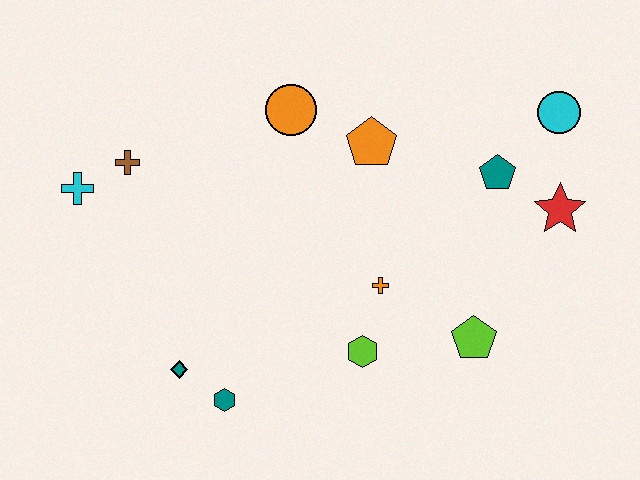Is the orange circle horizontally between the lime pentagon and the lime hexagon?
No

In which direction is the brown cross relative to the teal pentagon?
The brown cross is to the left of the teal pentagon.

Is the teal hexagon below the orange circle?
Yes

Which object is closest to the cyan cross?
The brown cross is closest to the cyan cross.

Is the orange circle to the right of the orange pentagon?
No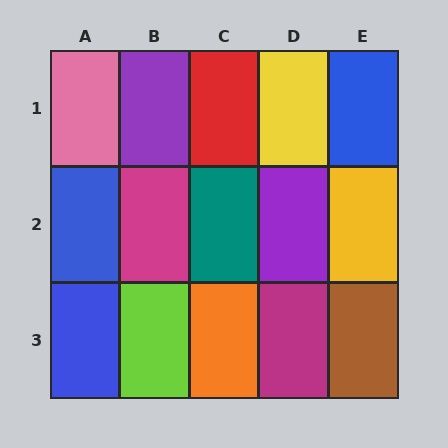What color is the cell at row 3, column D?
Magenta.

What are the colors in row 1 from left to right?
Pink, purple, red, yellow, blue.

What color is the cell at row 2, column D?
Purple.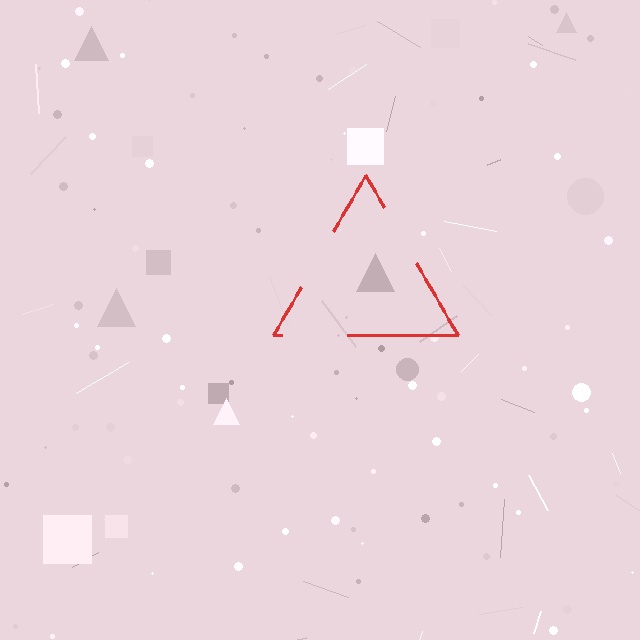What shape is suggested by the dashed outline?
The dashed outline suggests a triangle.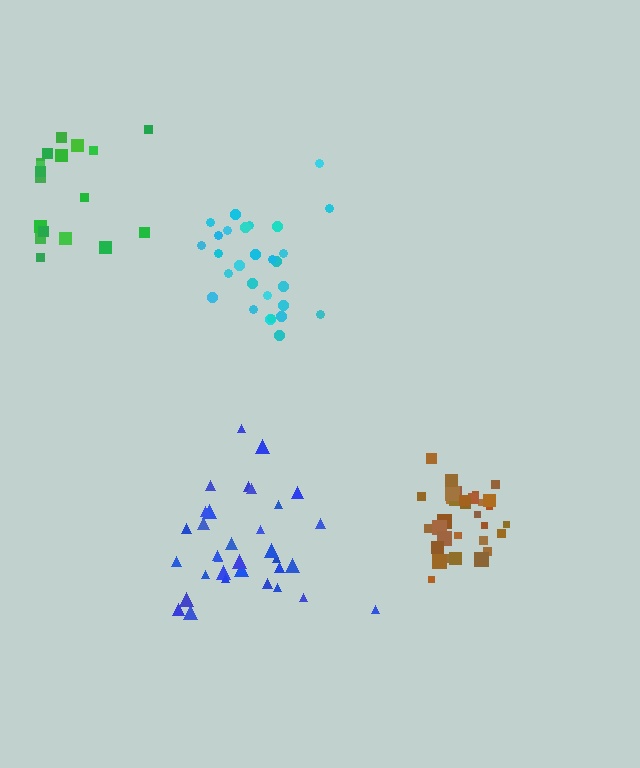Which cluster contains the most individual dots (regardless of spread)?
Brown (34).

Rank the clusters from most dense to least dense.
brown, cyan, blue, green.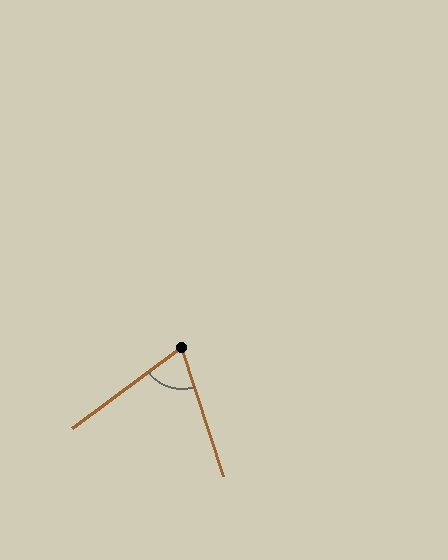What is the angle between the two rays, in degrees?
Approximately 71 degrees.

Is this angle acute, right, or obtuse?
It is acute.